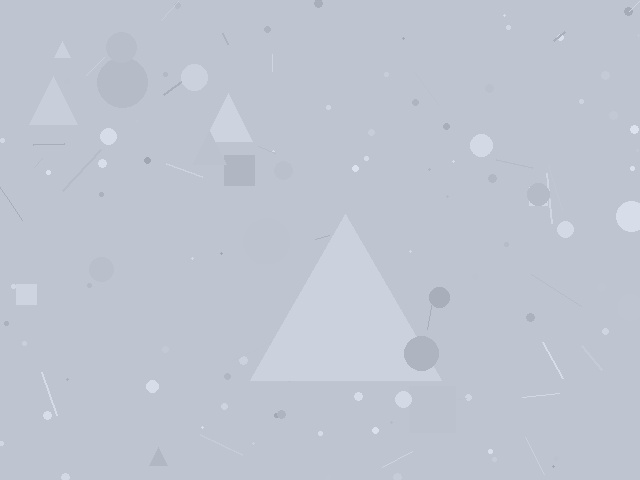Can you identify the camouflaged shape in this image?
The camouflaged shape is a triangle.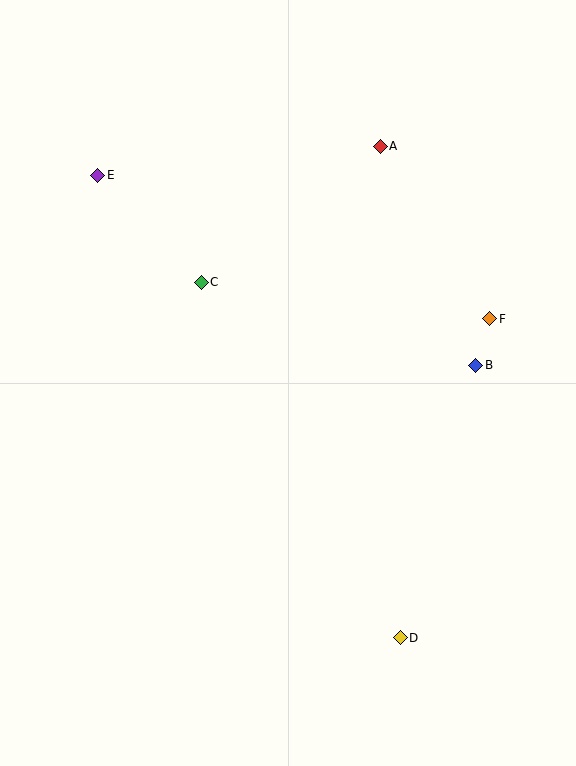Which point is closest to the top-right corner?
Point A is closest to the top-right corner.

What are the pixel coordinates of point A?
Point A is at (380, 146).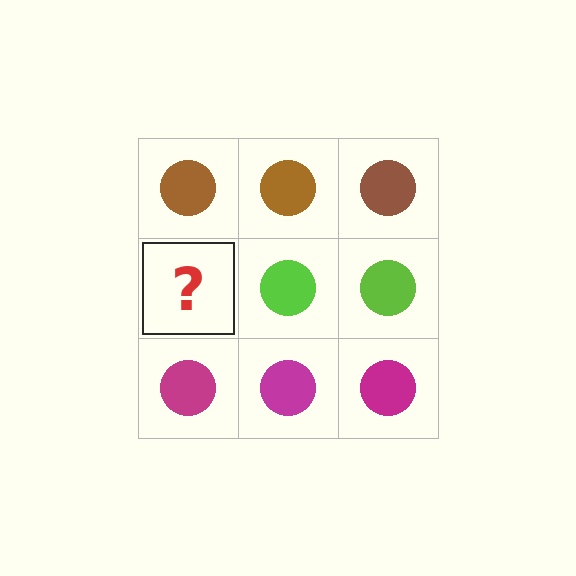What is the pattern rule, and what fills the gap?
The rule is that each row has a consistent color. The gap should be filled with a lime circle.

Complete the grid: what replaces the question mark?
The question mark should be replaced with a lime circle.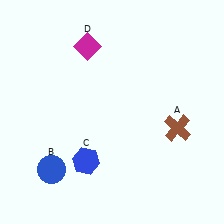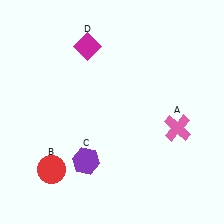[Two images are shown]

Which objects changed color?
A changed from brown to pink. B changed from blue to red. C changed from blue to purple.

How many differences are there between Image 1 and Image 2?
There are 3 differences between the two images.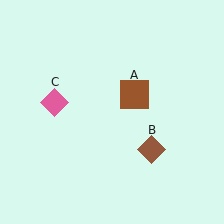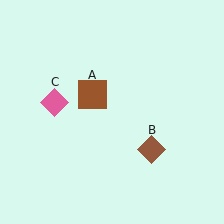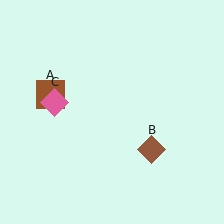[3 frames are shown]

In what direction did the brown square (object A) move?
The brown square (object A) moved left.